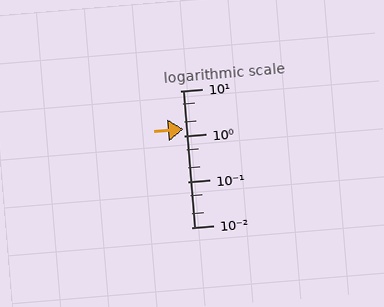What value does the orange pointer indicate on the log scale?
The pointer indicates approximately 1.4.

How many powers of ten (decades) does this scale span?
The scale spans 3 decades, from 0.01 to 10.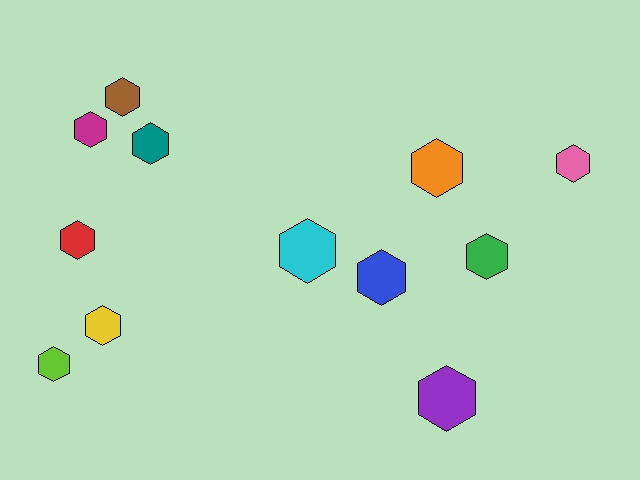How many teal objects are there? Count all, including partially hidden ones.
There is 1 teal object.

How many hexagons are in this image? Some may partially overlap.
There are 12 hexagons.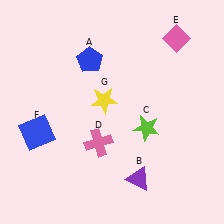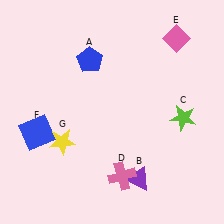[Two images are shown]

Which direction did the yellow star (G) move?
The yellow star (G) moved left.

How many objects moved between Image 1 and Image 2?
3 objects moved between the two images.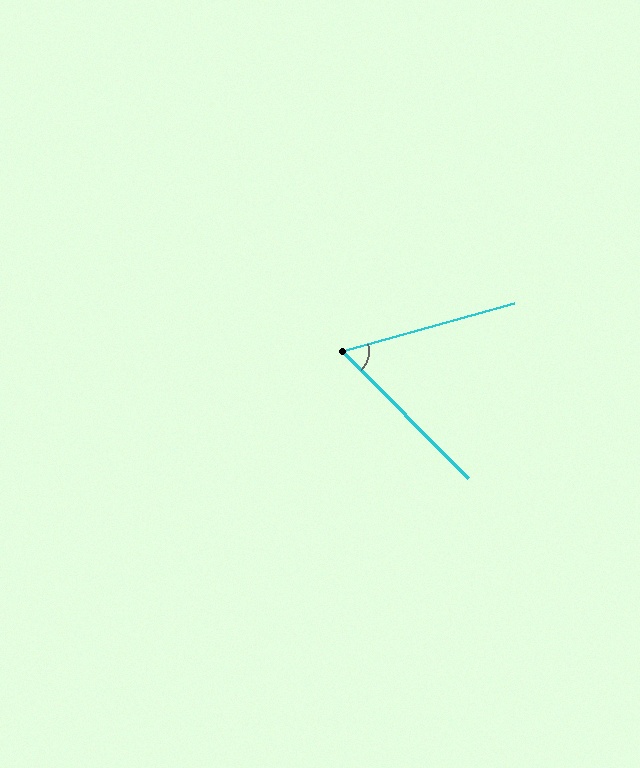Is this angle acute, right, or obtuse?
It is acute.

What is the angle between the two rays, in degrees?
Approximately 61 degrees.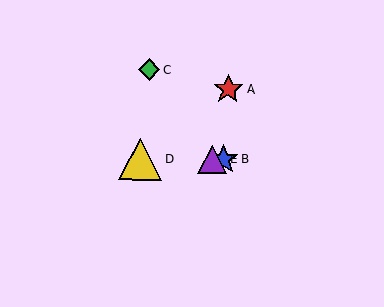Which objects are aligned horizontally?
Objects B, D, E are aligned horizontally.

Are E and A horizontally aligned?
No, E is at y≈160 and A is at y≈89.